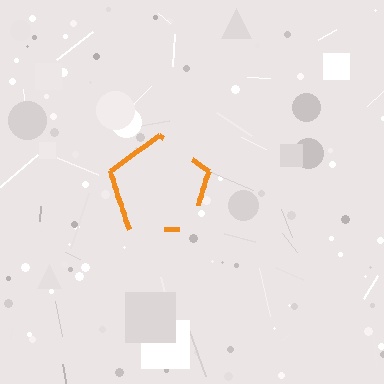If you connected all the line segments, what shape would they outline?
They would outline a pentagon.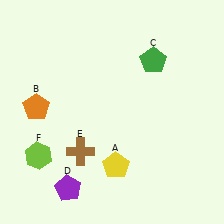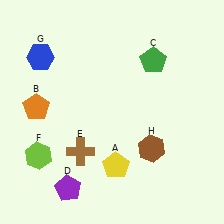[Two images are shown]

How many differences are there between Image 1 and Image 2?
There are 2 differences between the two images.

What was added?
A blue hexagon (G), a brown hexagon (H) were added in Image 2.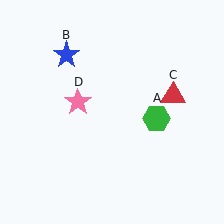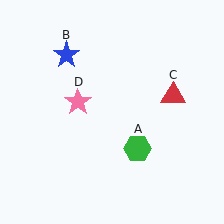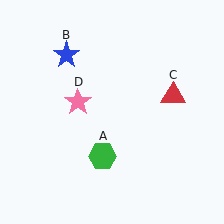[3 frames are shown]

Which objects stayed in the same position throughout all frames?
Blue star (object B) and red triangle (object C) and pink star (object D) remained stationary.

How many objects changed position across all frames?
1 object changed position: green hexagon (object A).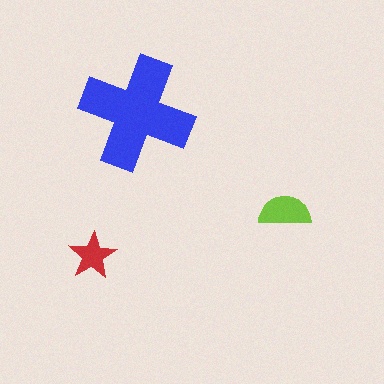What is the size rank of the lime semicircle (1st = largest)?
2nd.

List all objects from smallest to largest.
The red star, the lime semicircle, the blue cross.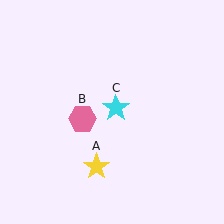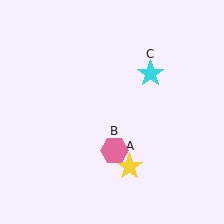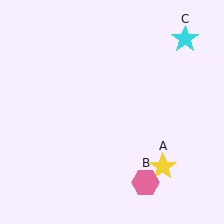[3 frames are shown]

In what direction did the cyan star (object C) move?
The cyan star (object C) moved up and to the right.